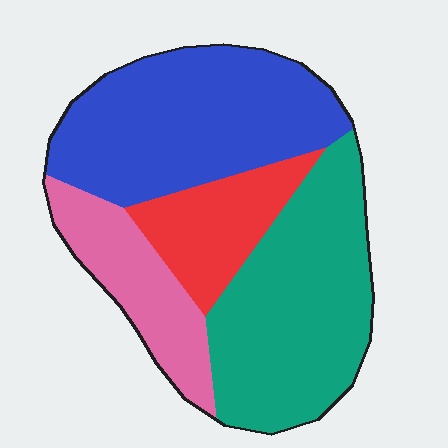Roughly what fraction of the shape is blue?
Blue covers roughly 35% of the shape.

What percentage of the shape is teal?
Teal covers 35% of the shape.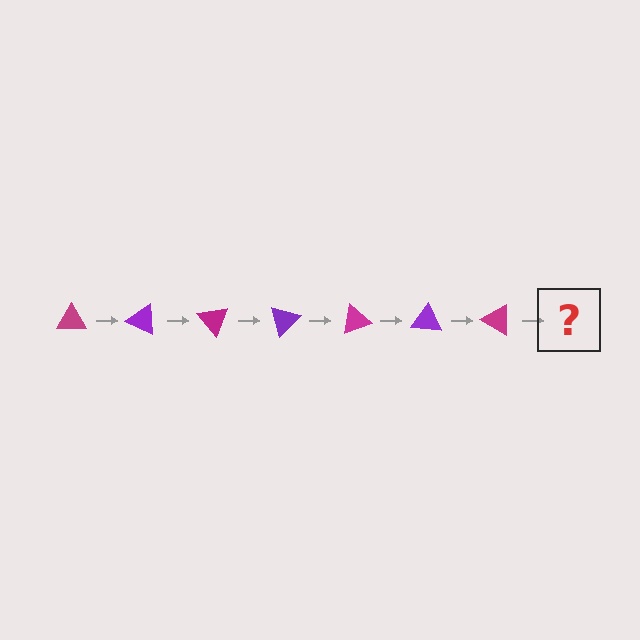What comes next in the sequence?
The next element should be a purple triangle, rotated 175 degrees from the start.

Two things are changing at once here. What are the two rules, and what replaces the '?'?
The two rules are that it rotates 25 degrees each step and the color cycles through magenta and purple. The '?' should be a purple triangle, rotated 175 degrees from the start.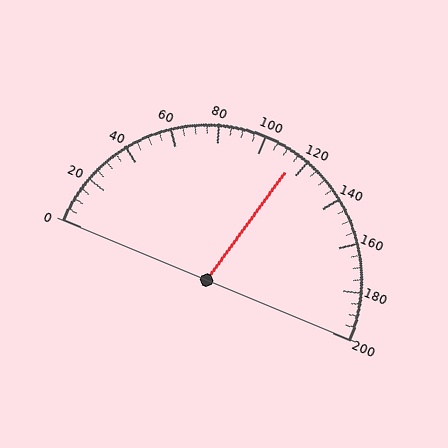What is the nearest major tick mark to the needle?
The nearest major tick mark is 120.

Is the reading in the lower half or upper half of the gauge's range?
The reading is in the upper half of the range (0 to 200).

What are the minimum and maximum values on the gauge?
The gauge ranges from 0 to 200.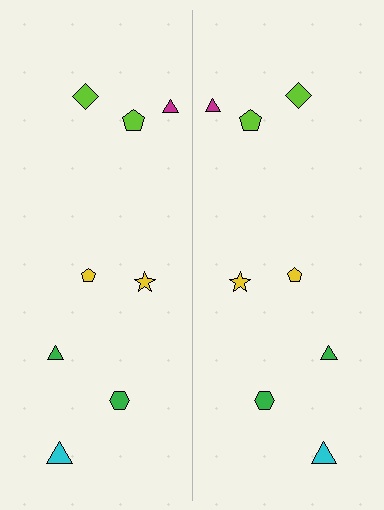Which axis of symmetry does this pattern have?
The pattern has a vertical axis of symmetry running through the center of the image.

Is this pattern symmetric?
Yes, this pattern has bilateral (reflection) symmetry.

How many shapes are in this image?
There are 16 shapes in this image.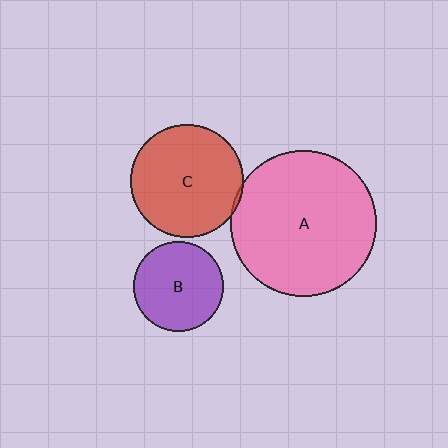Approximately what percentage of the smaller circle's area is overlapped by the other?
Approximately 5%.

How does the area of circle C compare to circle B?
Approximately 1.6 times.